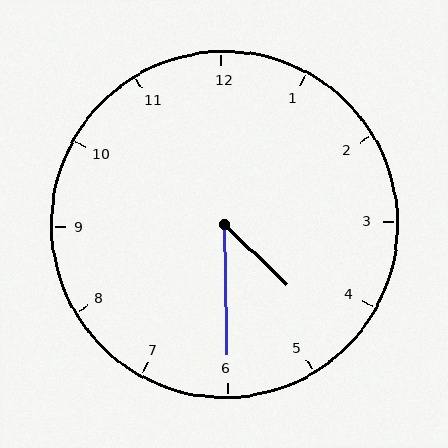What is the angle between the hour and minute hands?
Approximately 45 degrees.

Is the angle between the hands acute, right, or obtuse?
It is acute.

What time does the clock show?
4:30.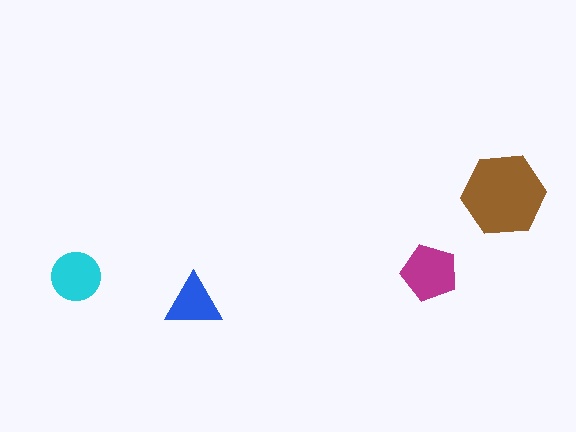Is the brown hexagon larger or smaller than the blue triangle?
Larger.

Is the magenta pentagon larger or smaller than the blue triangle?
Larger.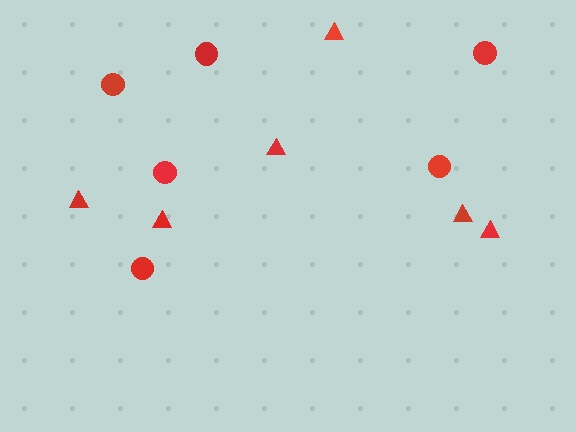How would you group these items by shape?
There are 2 groups: one group of triangles (6) and one group of circles (6).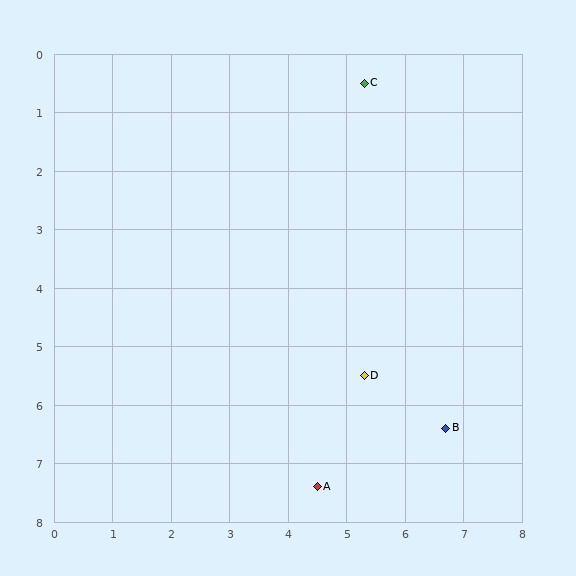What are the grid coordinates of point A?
Point A is at approximately (4.5, 7.4).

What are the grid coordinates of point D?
Point D is at approximately (5.3, 5.5).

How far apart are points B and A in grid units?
Points B and A are about 2.4 grid units apart.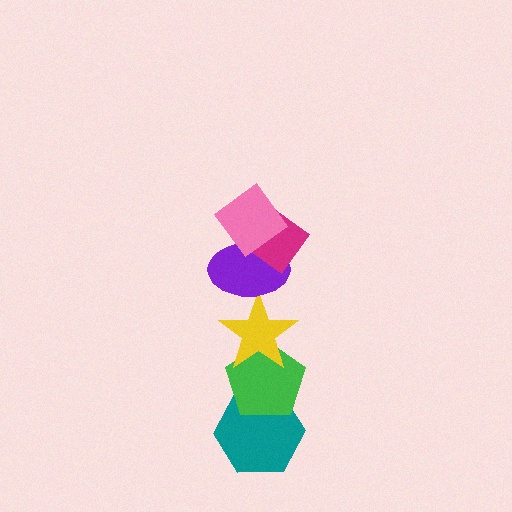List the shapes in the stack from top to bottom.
From top to bottom: the pink diamond, the magenta diamond, the purple ellipse, the yellow star, the green pentagon, the teal hexagon.